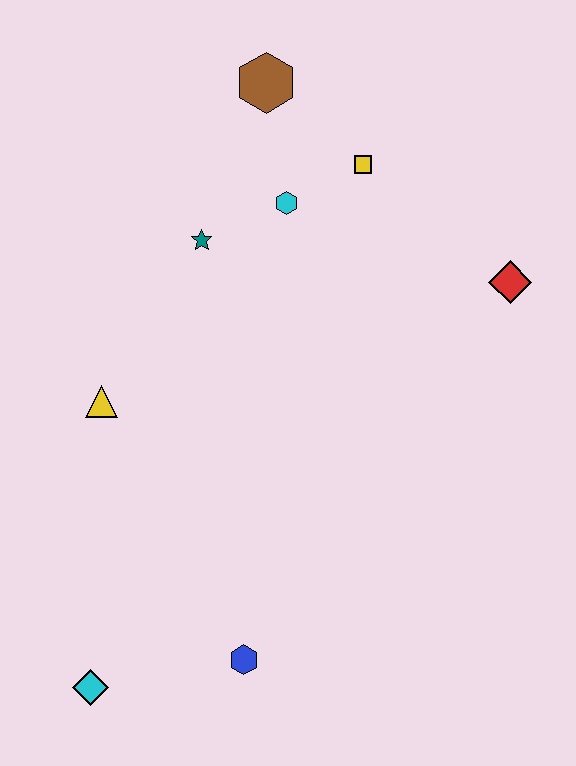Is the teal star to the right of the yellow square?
No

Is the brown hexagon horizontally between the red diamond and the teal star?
Yes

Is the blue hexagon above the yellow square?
No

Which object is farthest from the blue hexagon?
The brown hexagon is farthest from the blue hexagon.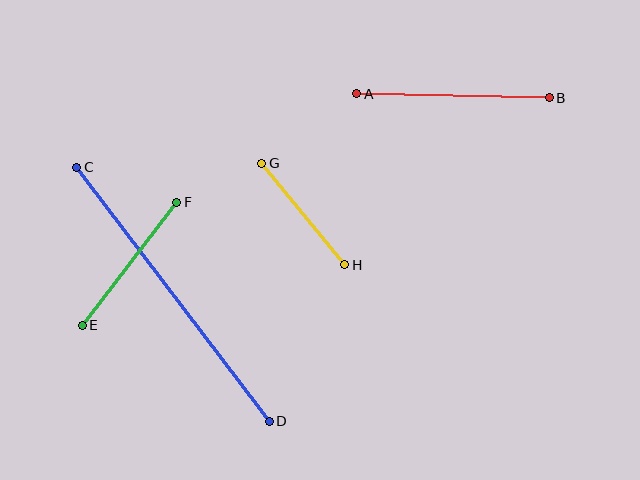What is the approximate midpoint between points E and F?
The midpoint is at approximately (130, 264) pixels.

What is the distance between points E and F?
The distance is approximately 155 pixels.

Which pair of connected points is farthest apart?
Points C and D are farthest apart.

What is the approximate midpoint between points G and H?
The midpoint is at approximately (303, 214) pixels.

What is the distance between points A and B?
The distance is approximately 193 pixels.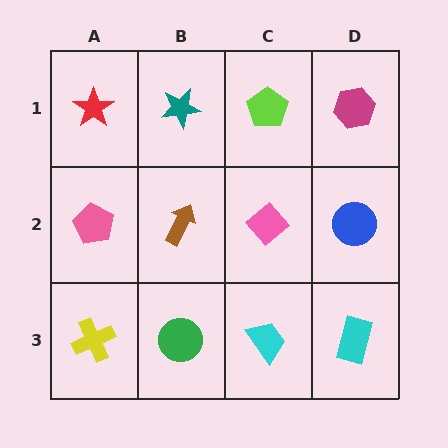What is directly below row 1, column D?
A blue circle.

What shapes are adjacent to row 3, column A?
A pink pentagon (row 2, column A), a green circle (row 3, column B).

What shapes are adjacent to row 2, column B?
A teal star (row 1, column B), a green circle (row 3, column B), a pink pentagon (row 2, column A), a pink diamond (row 2, column C).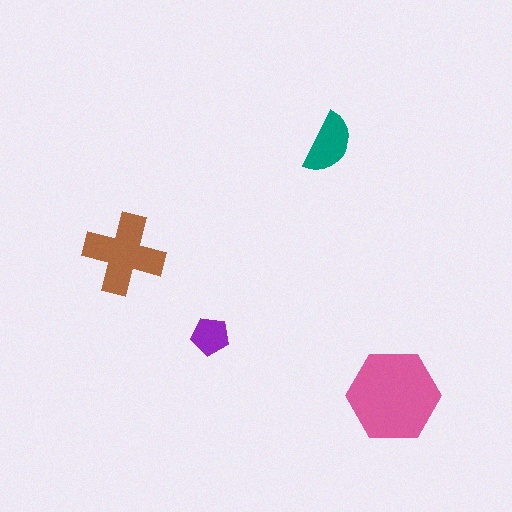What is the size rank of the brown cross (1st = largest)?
2nd.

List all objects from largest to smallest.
The pink hexagon, the brown cross, the teal semicircle, the purple pentagon.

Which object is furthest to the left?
The brown cross is leftmost.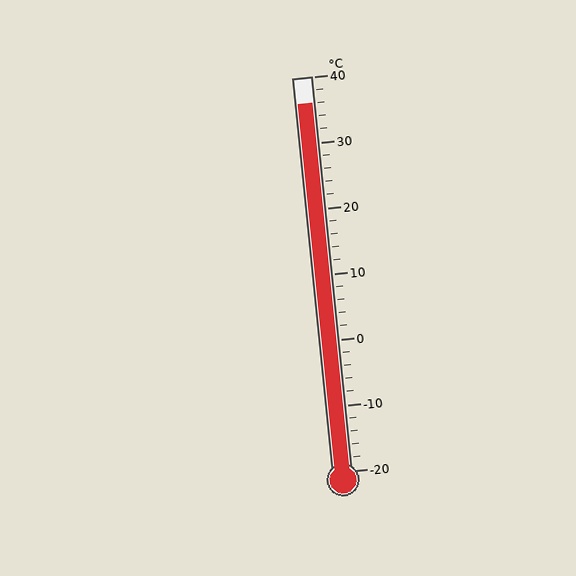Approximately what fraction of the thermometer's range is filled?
The thermometer is filled to approximately 95% of its range.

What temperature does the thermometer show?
The thermometer shows approximately 36°C.